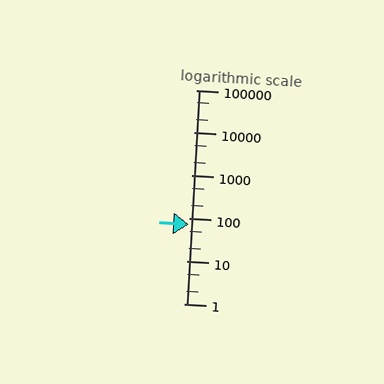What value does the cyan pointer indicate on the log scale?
The pointer indicates approximately 71.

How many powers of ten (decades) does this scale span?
The scale spans 5 decades, from 1 to 100000.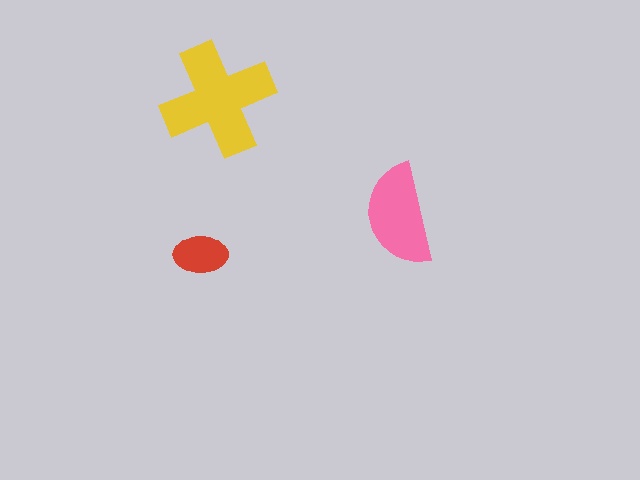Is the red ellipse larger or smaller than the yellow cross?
Smaller.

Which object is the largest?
The yellow cross.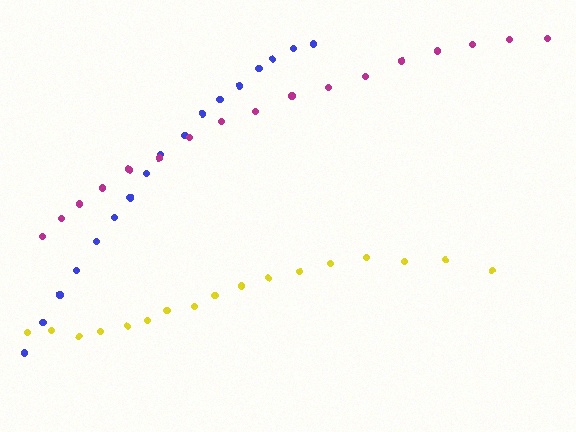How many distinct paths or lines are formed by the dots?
There are 3 distinct paths.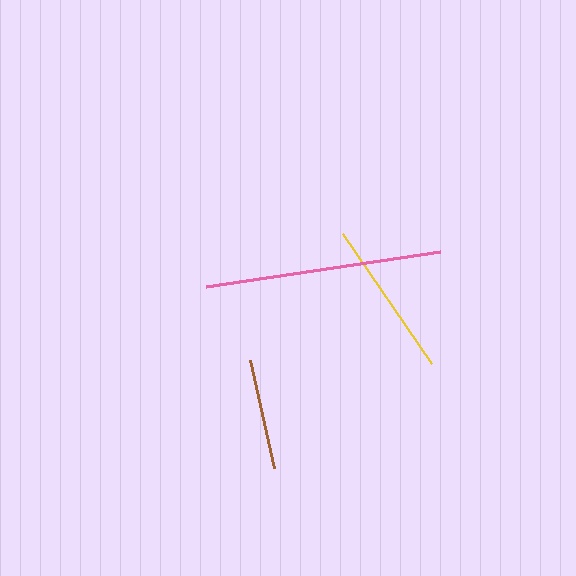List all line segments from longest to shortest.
From longest to shortest: pink, yellow, brown.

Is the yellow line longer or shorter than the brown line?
The yellow line is longer than the brown line.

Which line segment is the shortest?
The brown line is the shortest at approximately 111 pixels.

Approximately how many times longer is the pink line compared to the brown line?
The pink line is approximately 2.1 times the length of the brown line.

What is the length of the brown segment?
The brown segment is approximately 111 pixels long.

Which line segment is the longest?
The pink line is the longest at approximately 236 pixels.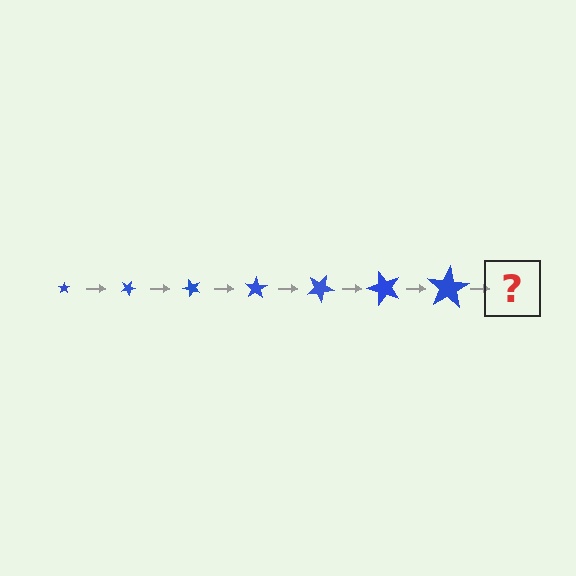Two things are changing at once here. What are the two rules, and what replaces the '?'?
The two rules are that the star grows larger each step and it rotates 25 degrees each step. The '?' should be a star, larger than the previous one and rotated 175 degrees from the start.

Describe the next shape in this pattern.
It should be a star, larger than the previous one and rotated 175 degrees from the start.